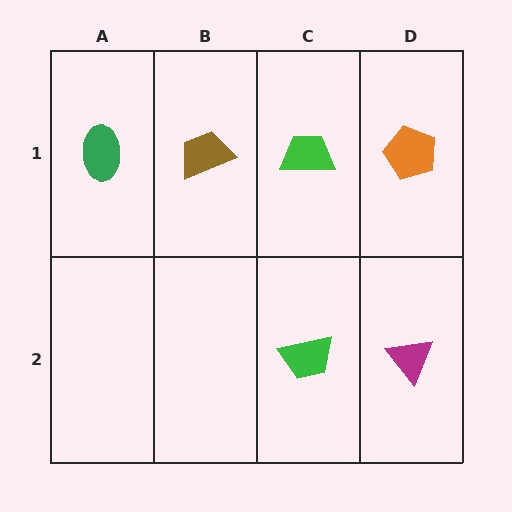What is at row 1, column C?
A green trapezoid.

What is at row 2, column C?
A green trapezoid.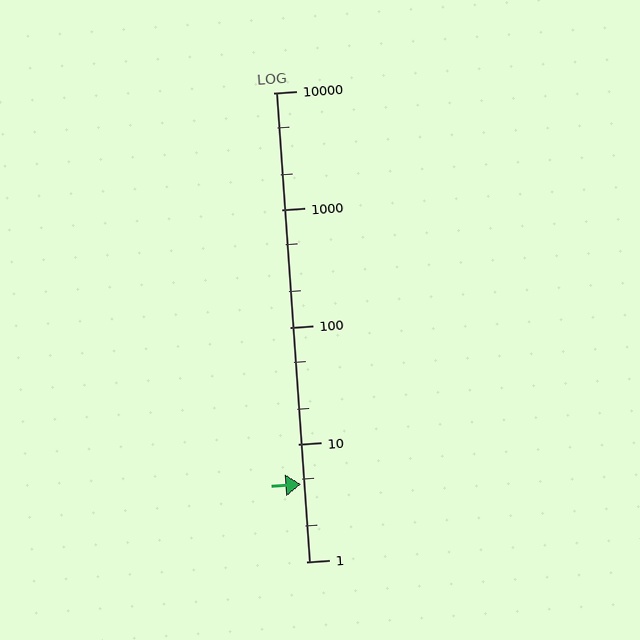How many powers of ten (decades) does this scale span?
The scale spans 4 decades, from 1 to 10000.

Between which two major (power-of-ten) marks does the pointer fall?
The pointer is between 1 and 10.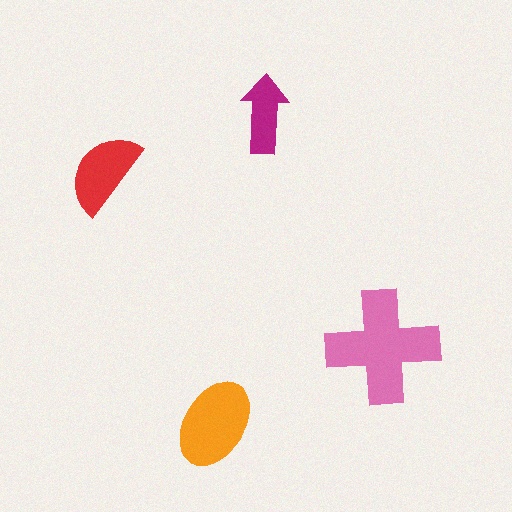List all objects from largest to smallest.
The pink cross, the orange ellipse, the red semicircle, the magenta arrow.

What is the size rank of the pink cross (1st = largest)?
1st.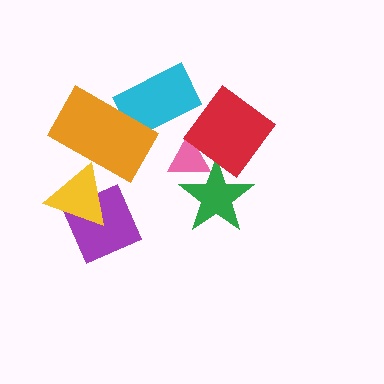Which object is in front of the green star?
The red diamond is in front of the green star.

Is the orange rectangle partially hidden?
No, no other shape covers it.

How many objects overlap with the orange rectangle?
2 objects overlap with the orange rectangle.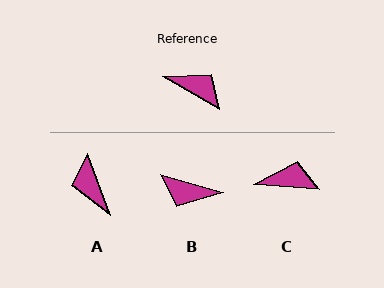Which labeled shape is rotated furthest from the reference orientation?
B, about 166 degrees away.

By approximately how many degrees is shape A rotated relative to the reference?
Approximately 142 degrees counter-clockwise.